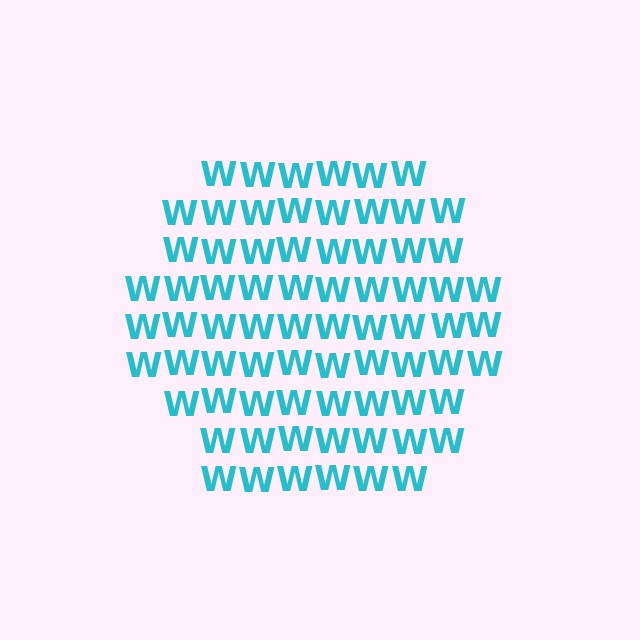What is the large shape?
The large shape is a hexagon.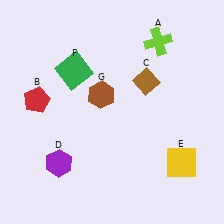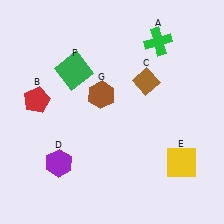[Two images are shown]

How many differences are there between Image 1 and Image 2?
There is 1 difference between the two images.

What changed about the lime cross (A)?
In Image 1, A is lime. In Image 2, it changed to green.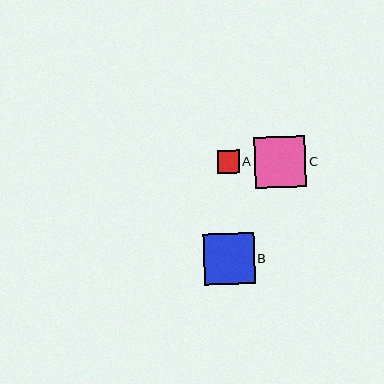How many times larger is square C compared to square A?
Square C is approximately 2.3 times the size of square A.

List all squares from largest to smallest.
From largest to smallest: C, B, A.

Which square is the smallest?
Square A is the smallest with a size of approximately 22 pixels.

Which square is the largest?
Square C is the largest with a size of approximately 51 pixels.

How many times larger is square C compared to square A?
Square C is approximately 2.3 times the size of square A.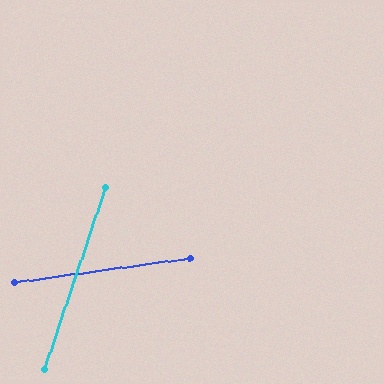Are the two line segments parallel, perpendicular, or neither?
Neither parallel nor perpendicular — they differ by about 63°.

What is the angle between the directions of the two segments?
Approximately 63 degrees.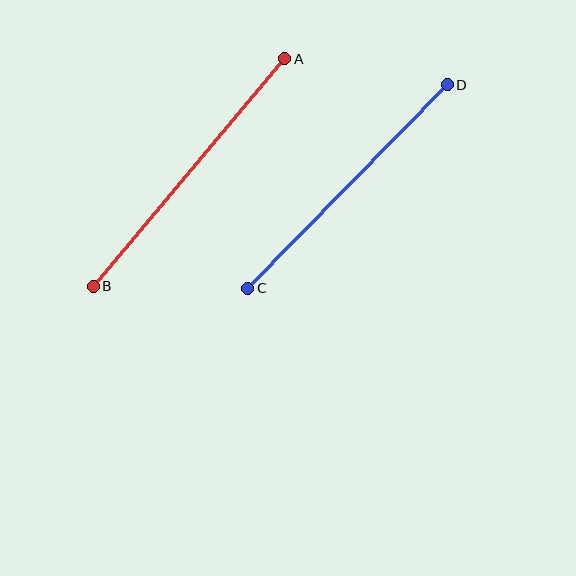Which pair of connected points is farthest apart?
Points A and B are farthest apart.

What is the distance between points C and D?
The distance is approximately 285 pixels.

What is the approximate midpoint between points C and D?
The midpoint is at approximately (347, 186) pixels.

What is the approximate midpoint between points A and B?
The midpoint is at approximately (189, 172) pixels.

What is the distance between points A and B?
The distance is approximately 297 pixels.